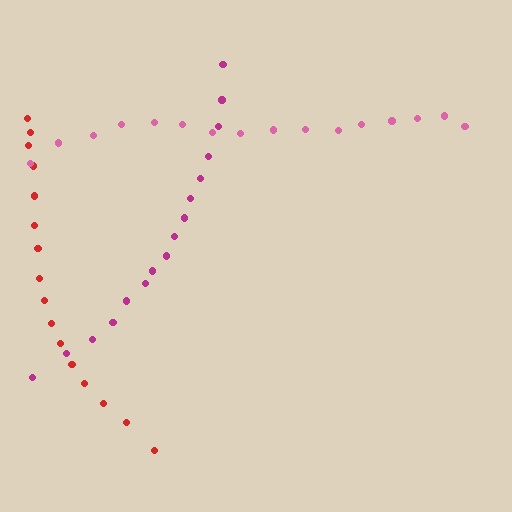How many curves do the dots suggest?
There are 3 distinct paths.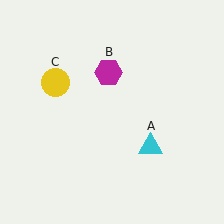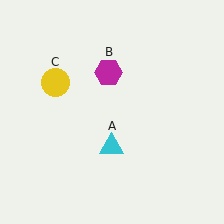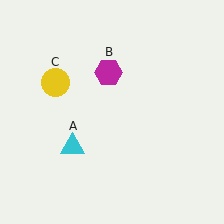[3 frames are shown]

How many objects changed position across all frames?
1 object changed position: cyan triangle (object A).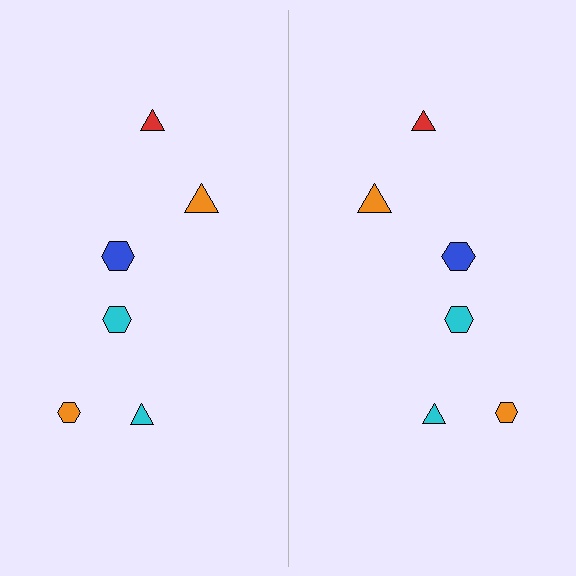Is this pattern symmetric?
Yes, this pattern has bilateral (reflection) symmetry.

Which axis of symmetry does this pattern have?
The pattern has a vertical axis of symmetry running through the center of the image.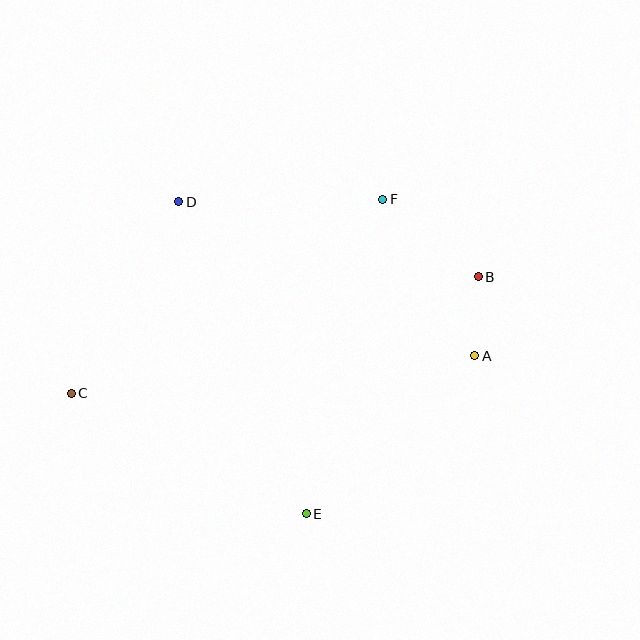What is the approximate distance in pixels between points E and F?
The distance between E and F is approximately 324 pixels.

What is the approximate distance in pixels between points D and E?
The distance between D and E is approximately 337 pixels.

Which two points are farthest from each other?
Points B and C are farthest from each other.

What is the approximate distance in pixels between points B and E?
The distance between B and E is approximately 293 pixels.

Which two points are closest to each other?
Points A and B are closest to each other.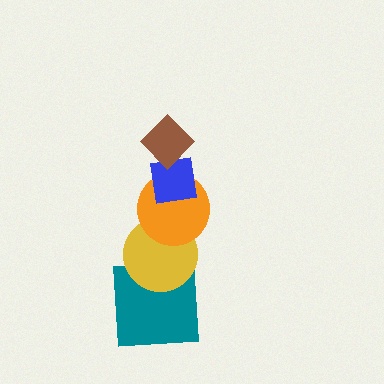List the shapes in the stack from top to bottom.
From top to bottom: the brown diamond, the blue square, the orange circle, the yellow circle, the teal square.